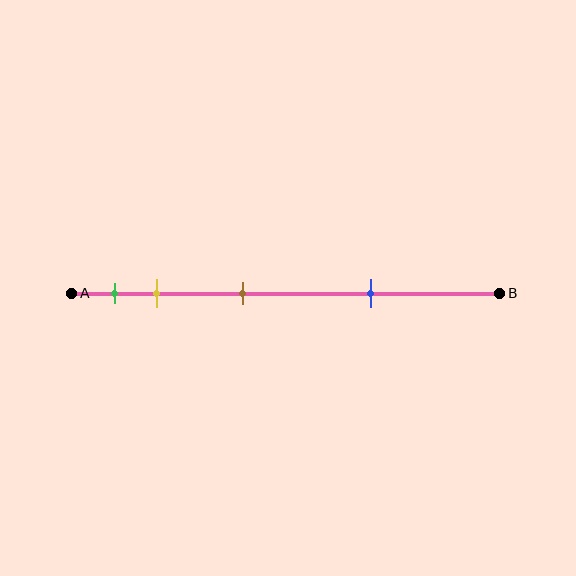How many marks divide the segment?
There are 4 marks dividing the segment.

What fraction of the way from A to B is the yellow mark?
The yellow mark is approximately 20% (0.2) of the way from A to B.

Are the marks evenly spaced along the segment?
No, the marks are not evenly spaced.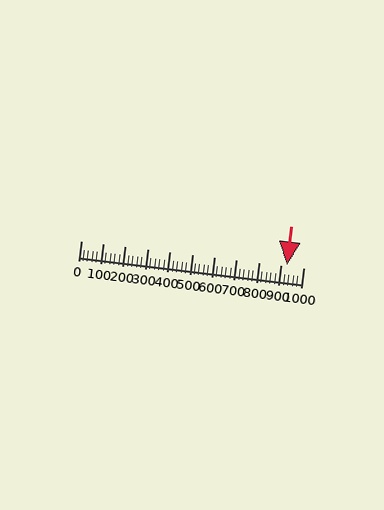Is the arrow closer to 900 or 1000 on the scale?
The arrow is closer to 900.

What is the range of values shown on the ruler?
The ruler shows values from 0 to 1000.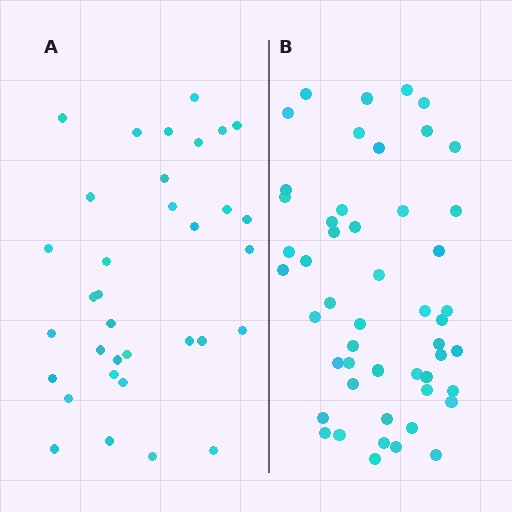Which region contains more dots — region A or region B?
Region B (the right region) has more dots.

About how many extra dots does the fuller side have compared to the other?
Region B has approximately 15 more dots than region A.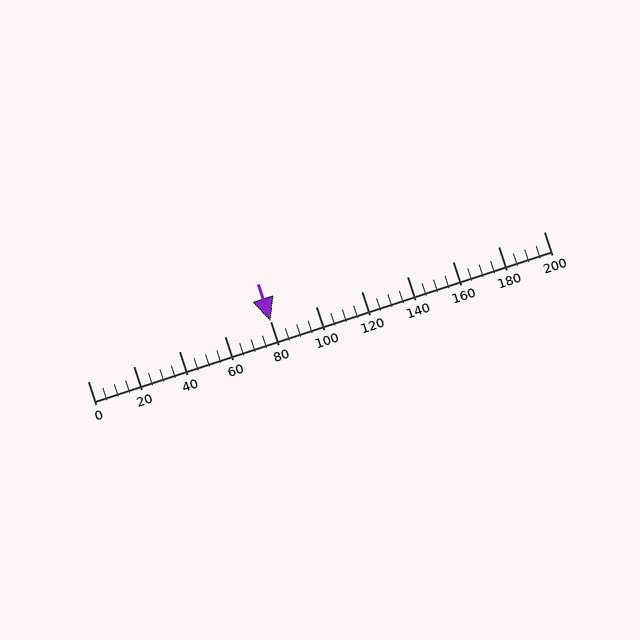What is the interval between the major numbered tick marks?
The major tick marks are spaced 20 units apart.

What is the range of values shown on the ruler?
The ruler shows values from 0 to 200.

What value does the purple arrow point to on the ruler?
The purple arrow points to approximately 80.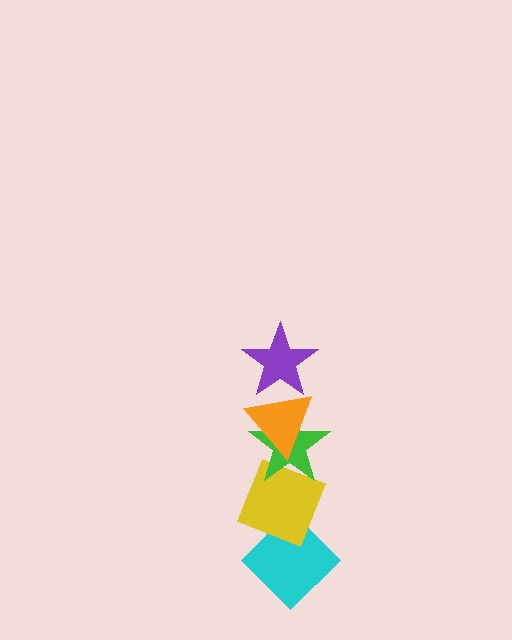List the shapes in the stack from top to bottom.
From top to bottom: the purple star, the orange triangle, the green star, the yellow diamond, the cyan diamond.